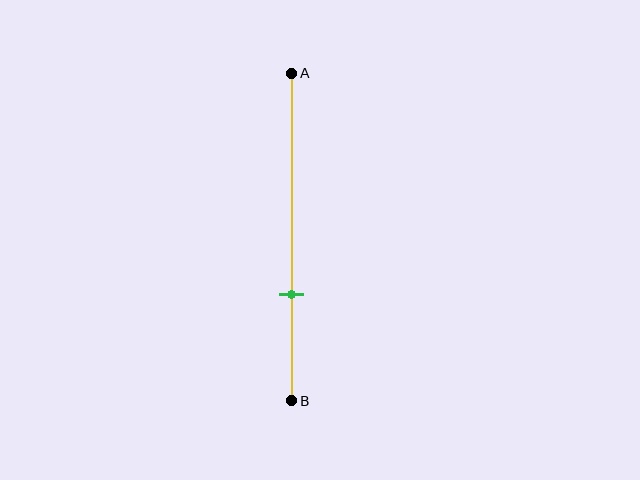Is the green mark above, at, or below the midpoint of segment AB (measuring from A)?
The green mark is below the midpoint of segment AB.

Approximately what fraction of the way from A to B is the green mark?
The green mark is approximately 70% of the way from A to B.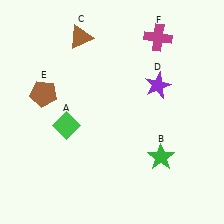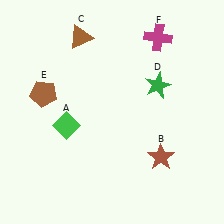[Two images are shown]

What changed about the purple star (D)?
In Image 1, D is purple. In Image 2, it changed to green.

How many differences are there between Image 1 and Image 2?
There are 2 differences between the two images.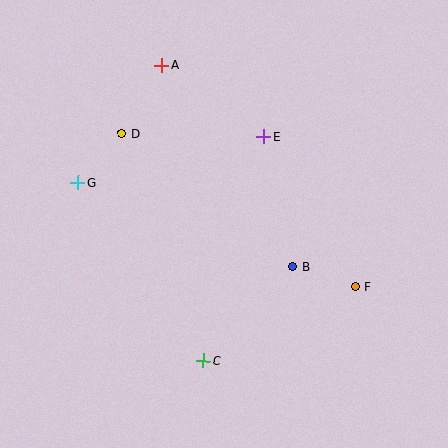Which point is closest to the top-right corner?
Point E is closest to the top-right corner.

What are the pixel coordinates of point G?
Point G is at (78, 183).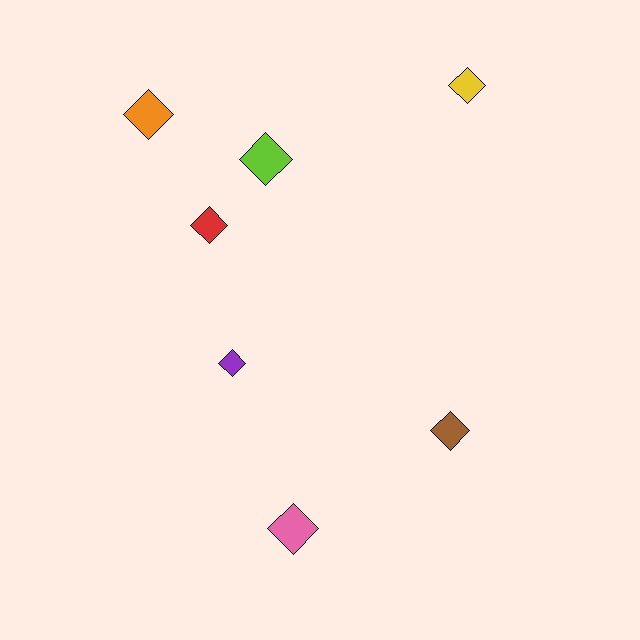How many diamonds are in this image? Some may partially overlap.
There are 7 diamonds.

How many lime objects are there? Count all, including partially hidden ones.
There is 1 lime object.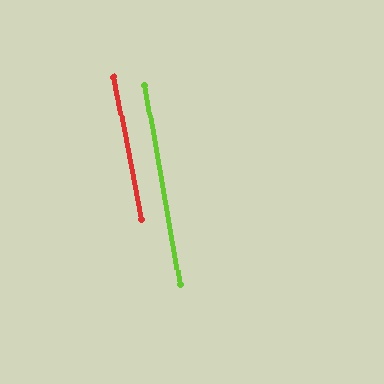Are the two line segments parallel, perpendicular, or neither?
Parallel — their directions differ by only 1.1°.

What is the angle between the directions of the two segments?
Approximately 1 degree.